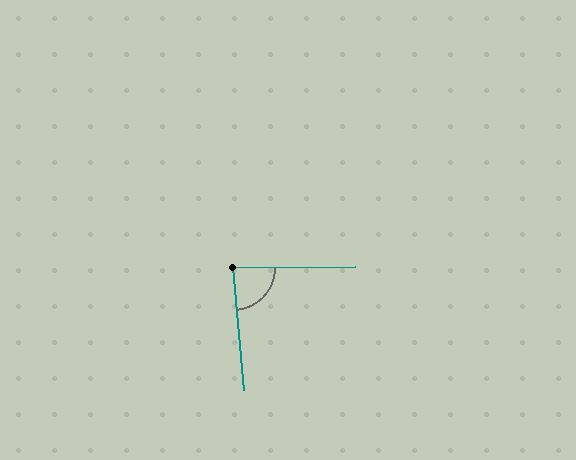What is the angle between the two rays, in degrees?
Approximately 85 degrees.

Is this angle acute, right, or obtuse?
It is approximately a right angle.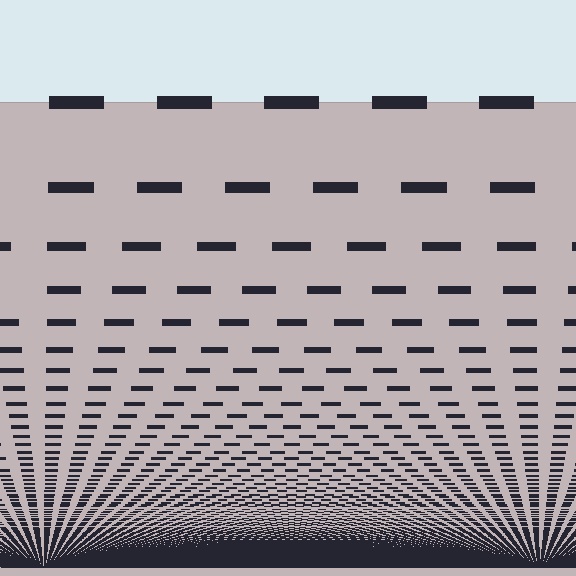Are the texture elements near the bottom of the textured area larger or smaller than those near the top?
Smaller. The gradient is inverted — elements near the bottom are smaller and denser.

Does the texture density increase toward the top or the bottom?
Density increases toward the bottom.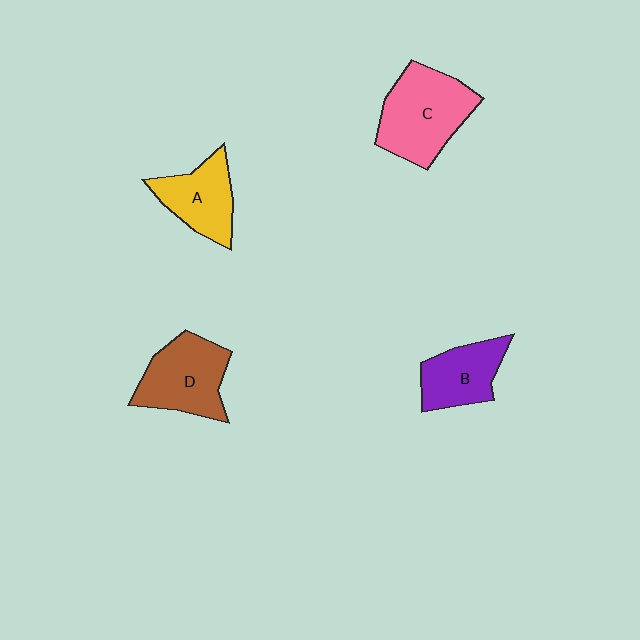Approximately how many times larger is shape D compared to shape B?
Approximately 1.3 times.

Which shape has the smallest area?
Shape B (purple).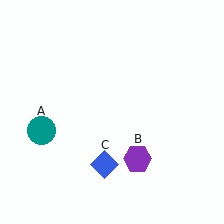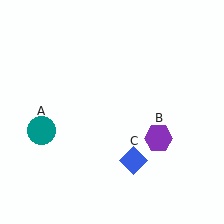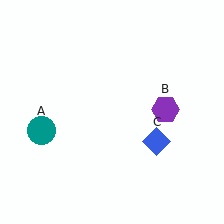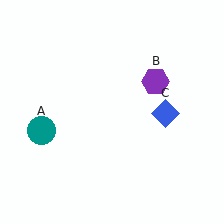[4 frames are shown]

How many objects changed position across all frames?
2 objects changed position: purple hexagon (object B), blue diamond (object C).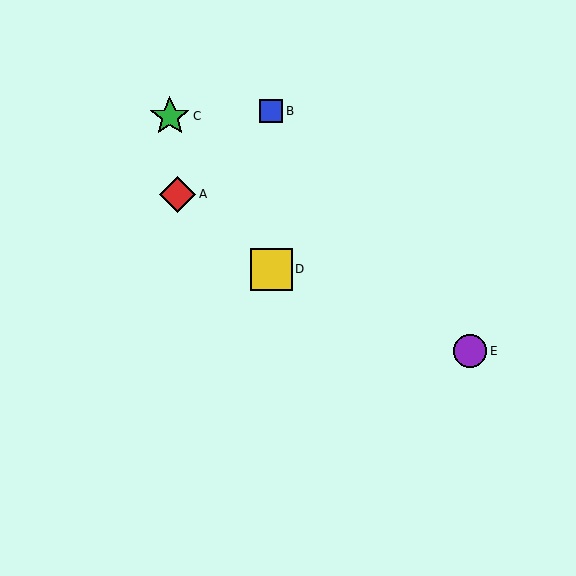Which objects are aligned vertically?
Objects B, D are aligned vertically.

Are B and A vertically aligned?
No, B is at x≈271 and A is at x≈178.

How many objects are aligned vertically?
2 objects (B, D) are aligned vertically.